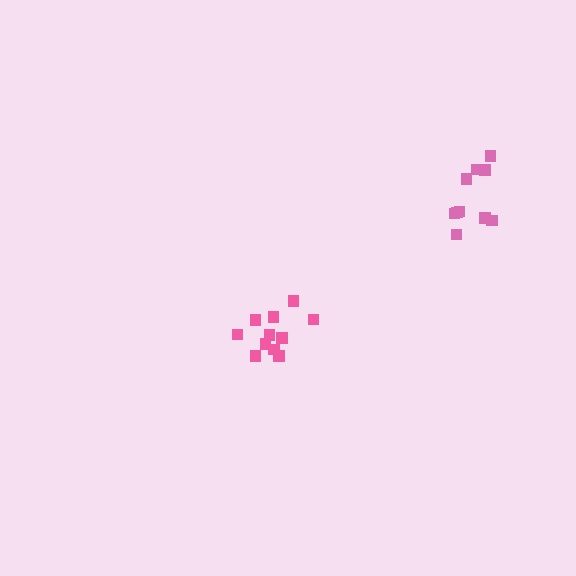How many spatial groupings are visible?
There are 2 spatial groupings.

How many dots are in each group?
Group 1: 11 dots, Group 2: 10 dots (21 total).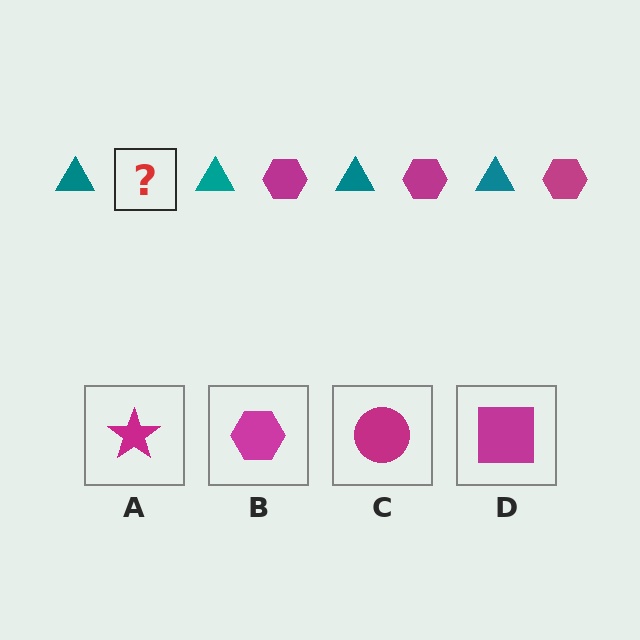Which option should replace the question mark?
Option B.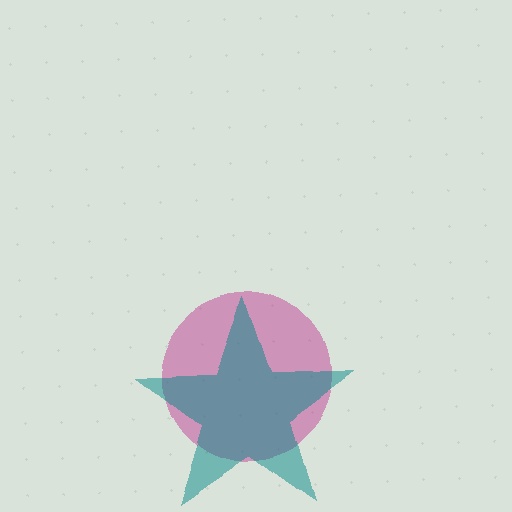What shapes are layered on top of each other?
The layered shapes are: a magenta circle, a teal star.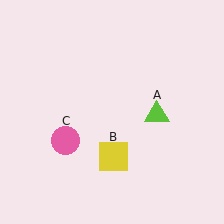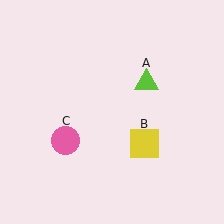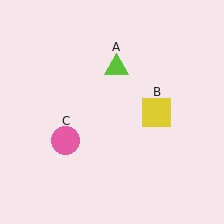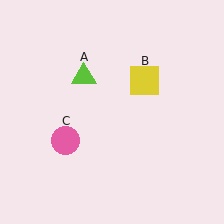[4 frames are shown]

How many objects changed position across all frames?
2 objects changed position: lime triangle (object A), yellow square (object B).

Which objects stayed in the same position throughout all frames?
Pink circle (object C) remained stationary.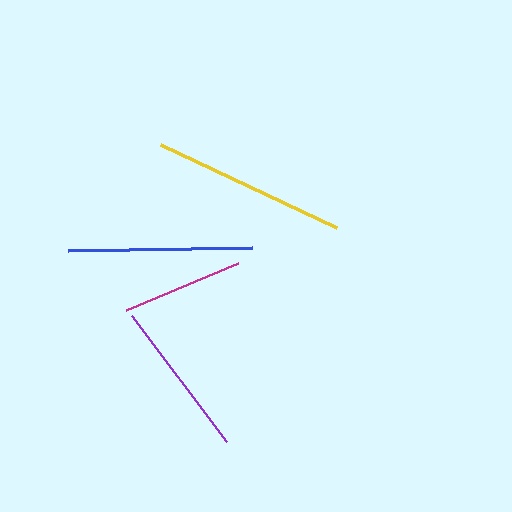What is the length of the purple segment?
The purple segment is approximately 158 pixels long.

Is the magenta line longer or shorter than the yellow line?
The yellow line is longer than the magenta line.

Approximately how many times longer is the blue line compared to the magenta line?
The blue line is approximately 1.5 times the length of the magenta line.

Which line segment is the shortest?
The magenta line is the shortest at approximately 122 pixels.